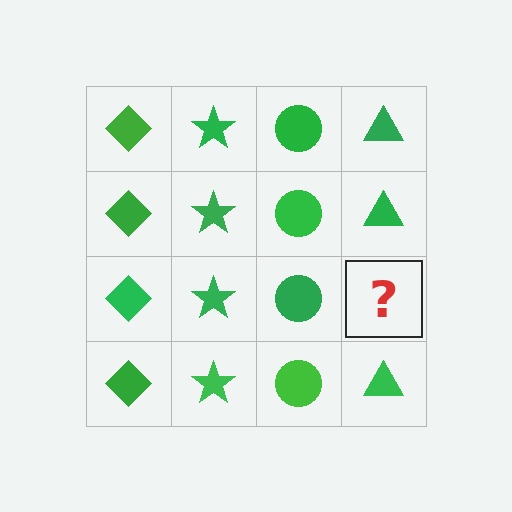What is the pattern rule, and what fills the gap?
The rule is that each column has a consistent shape. The gap should be filled with a green triangle.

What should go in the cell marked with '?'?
The missing cell should contain a green triangle.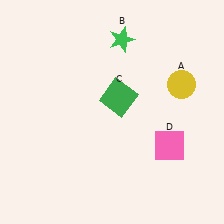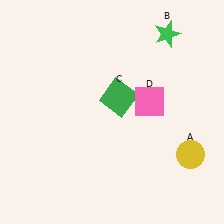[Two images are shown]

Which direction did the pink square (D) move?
The pink square (D) moved up.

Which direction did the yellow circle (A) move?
The yellow circle (A) moved down.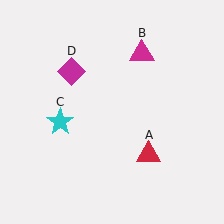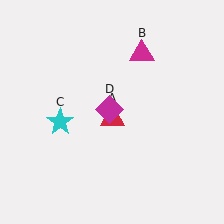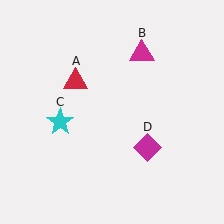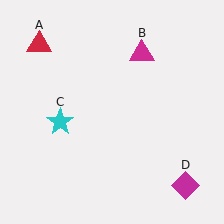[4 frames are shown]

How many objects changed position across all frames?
2 objects changed position: red triangle (object A), magenta diamond (object D).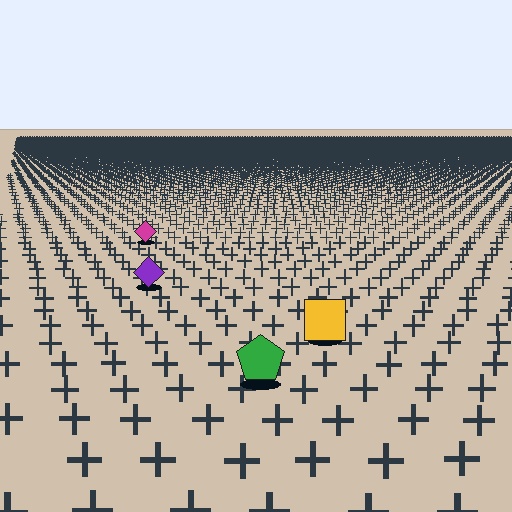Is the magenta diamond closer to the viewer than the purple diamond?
No. The purple diamond is closer — you can tell from the texture gradient: the ground texture is coarser near it.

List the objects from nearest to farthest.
From nearest to farthest: the green pentagon, the yellow square, the purple diamond, the magenta diamond.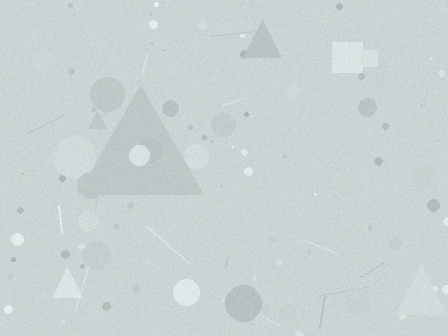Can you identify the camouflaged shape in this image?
The camouflaged shape is a triangle.